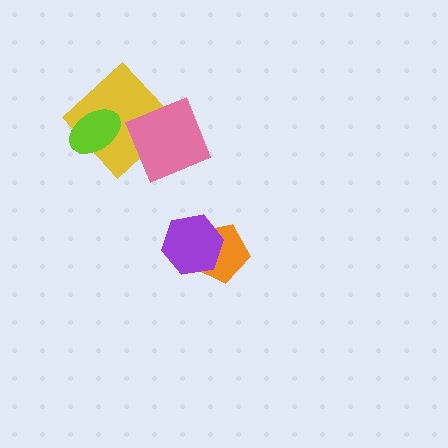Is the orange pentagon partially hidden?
Yes, it is partially covered by another shape.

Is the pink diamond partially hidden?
No, no other shape covers it.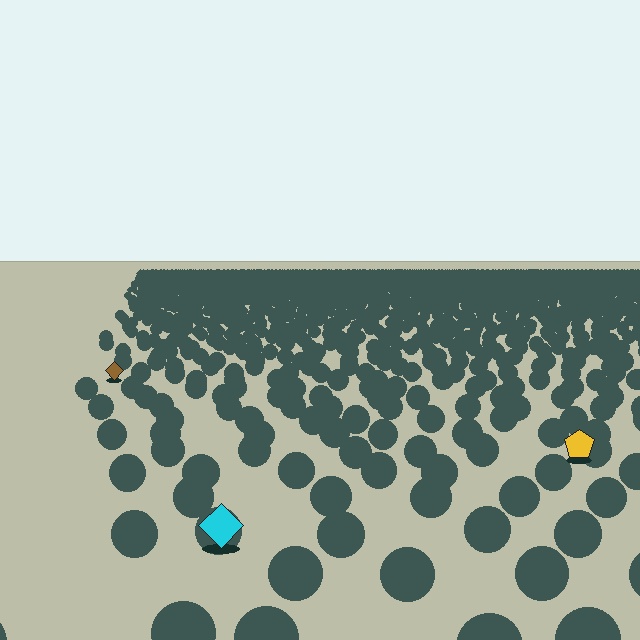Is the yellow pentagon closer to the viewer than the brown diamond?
Yes. The yellow pentagon is closer — you can tell from the texture gradient: the ground texture is coarser near it.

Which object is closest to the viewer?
The cyan diamond is closest. The texture marks near it are larger and more spread out.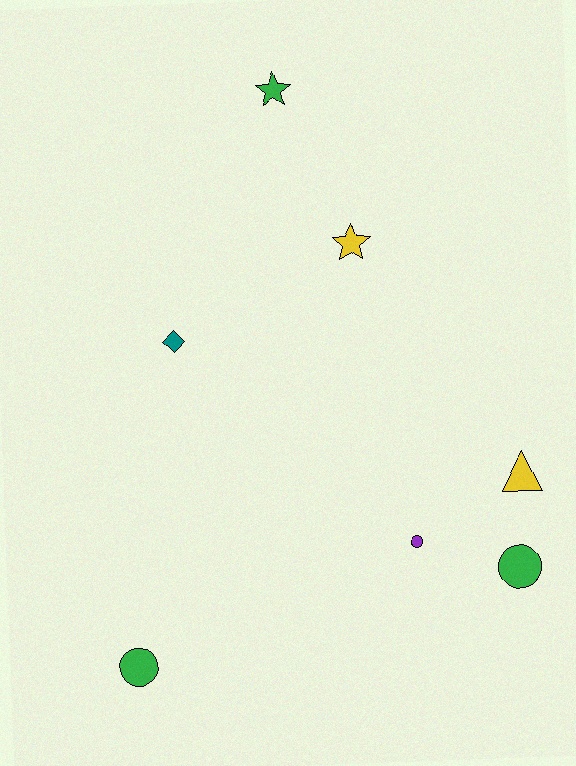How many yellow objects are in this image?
There are 2 yellow objects.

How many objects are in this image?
There are 7 objects.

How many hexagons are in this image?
There are no hexagons.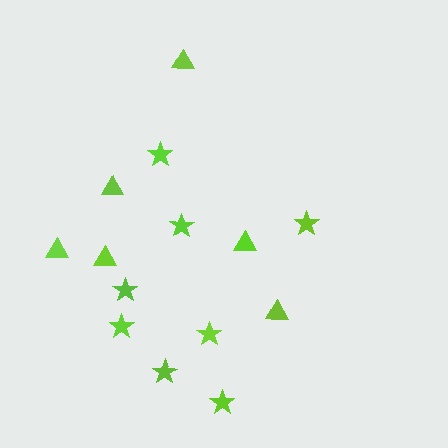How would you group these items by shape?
There are 2 groups: one group of stars (8) and one group of triangles (6).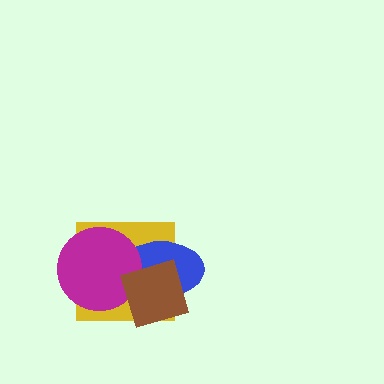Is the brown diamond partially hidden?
No, no other shape covers it.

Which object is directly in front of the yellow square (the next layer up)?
The blue ellipse is directly in front of the yellow square.